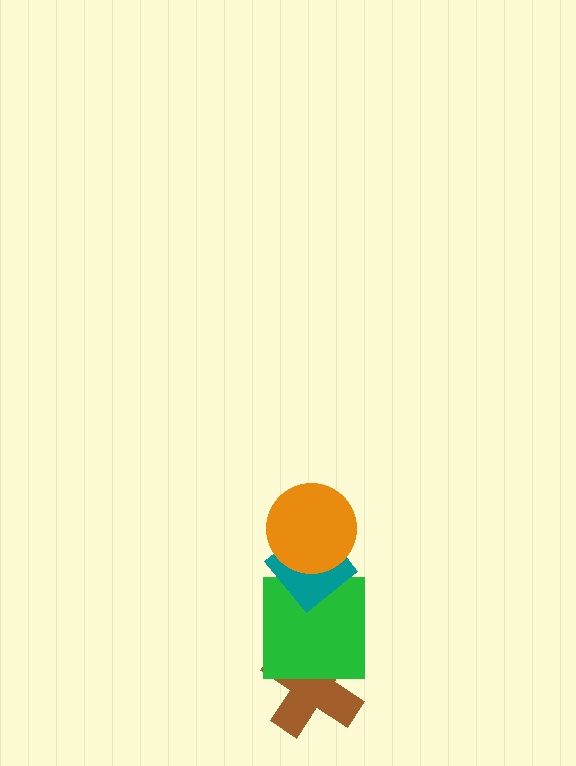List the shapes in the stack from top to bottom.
From top to bottom: the orange circle, the teal diamond, the green square, the brown cross.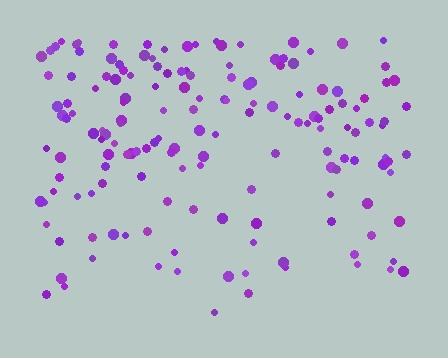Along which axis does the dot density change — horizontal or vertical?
Vertical.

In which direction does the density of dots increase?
From bottom to top, with the top side densest.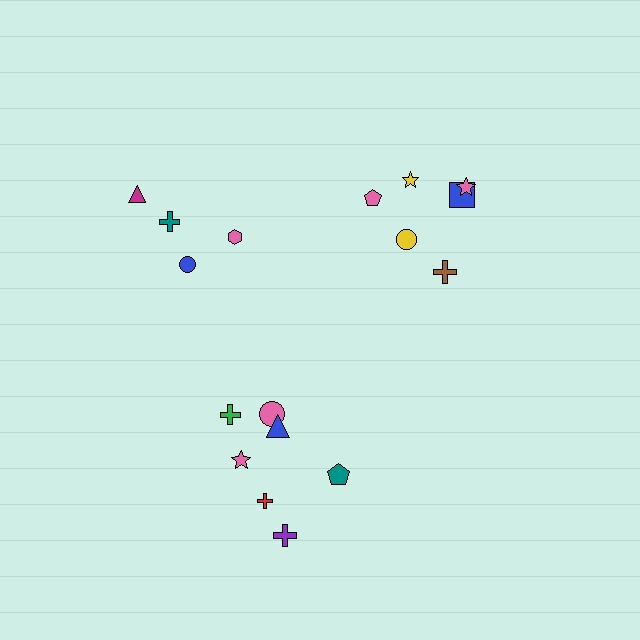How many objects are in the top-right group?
There are 6 objects.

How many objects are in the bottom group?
There are 7 objects.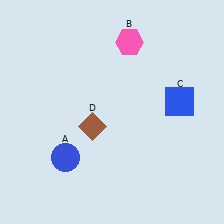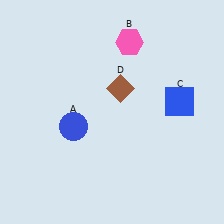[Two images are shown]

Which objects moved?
The objects that moved are: the blue circle (A), the brown diamond (D).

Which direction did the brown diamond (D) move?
The brown diamond (D) moved up.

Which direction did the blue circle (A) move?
The blue circle (A) moved up.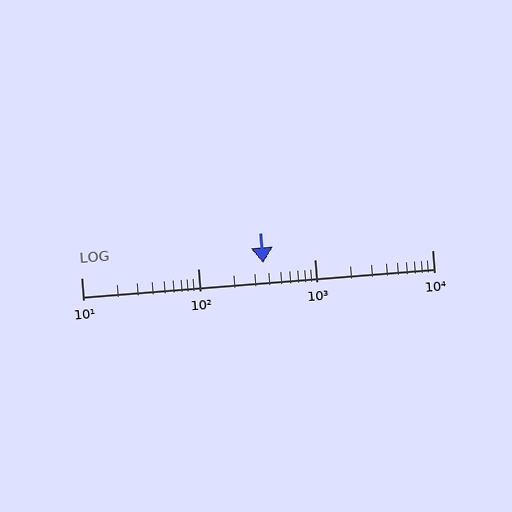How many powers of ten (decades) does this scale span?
The scale spans 3 decades, from 10 to 10000.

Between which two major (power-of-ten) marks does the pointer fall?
The pointer is between 100 and 1000.